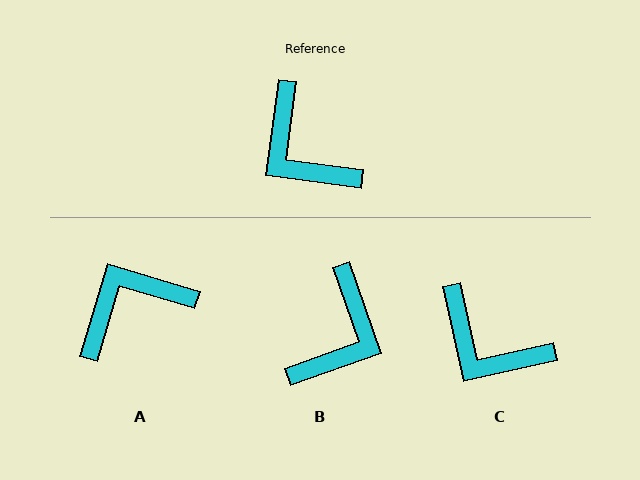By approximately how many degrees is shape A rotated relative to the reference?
Approximately 99 degrees clockwise.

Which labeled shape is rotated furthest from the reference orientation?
B, about 117 degrees away.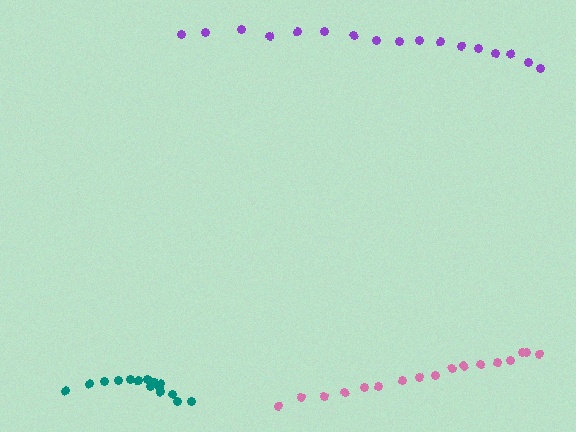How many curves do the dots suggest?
There are 3 distinct paths.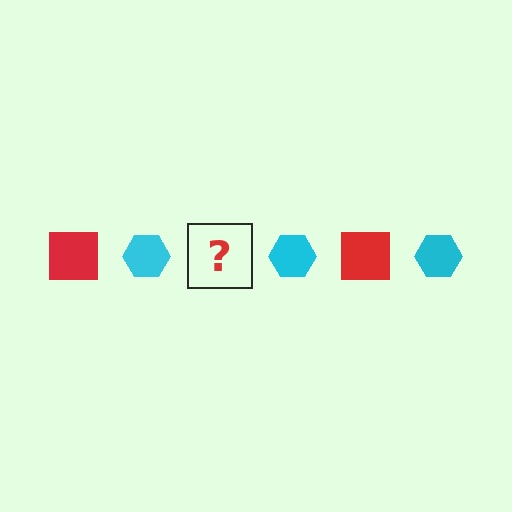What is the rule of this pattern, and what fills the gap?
The rule is that the pattern alternates between red square and cyan hexagon. The gap should be filled with a red square.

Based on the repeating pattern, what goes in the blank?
The blank should be a red square.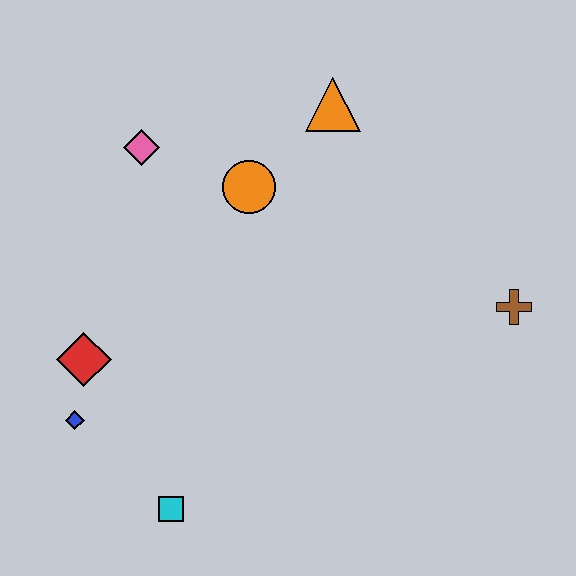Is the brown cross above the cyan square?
Yes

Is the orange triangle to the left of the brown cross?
Yes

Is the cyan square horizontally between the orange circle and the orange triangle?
No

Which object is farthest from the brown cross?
The blue diamond is farthest from the brown cross.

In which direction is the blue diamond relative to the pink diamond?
The blue diamond is below the pink diamond.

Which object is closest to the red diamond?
The blue diamond is closest to the red diamond.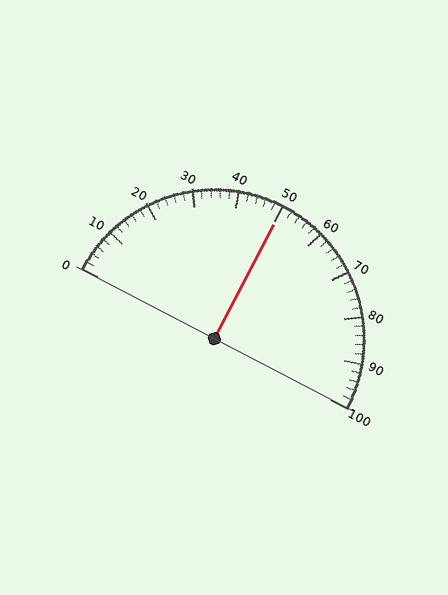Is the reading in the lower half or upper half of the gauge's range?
The reading is in the upper half of the range (0 to 100).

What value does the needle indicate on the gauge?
The needle indicates approximately 50.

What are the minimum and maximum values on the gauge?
The gauge ranges from 0 to 100.